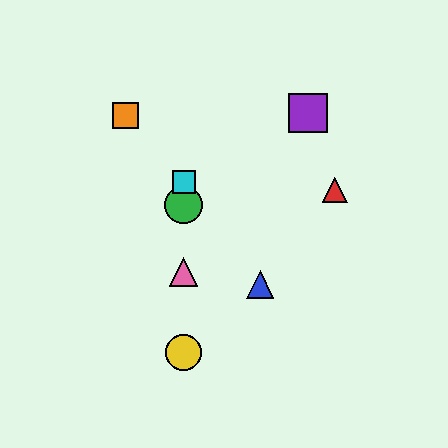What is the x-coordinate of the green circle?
The green circle is at x≈184.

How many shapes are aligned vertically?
4 shapes (the green circle, the yellow circle, the cyan square, the pink triangle) are aligned vertically.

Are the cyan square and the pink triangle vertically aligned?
Yes, both are at x≈184.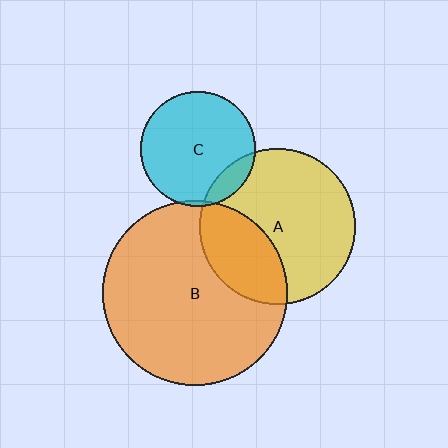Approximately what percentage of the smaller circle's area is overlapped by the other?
Approximately 30%.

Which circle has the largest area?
Circle B (orange).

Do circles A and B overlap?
Yes.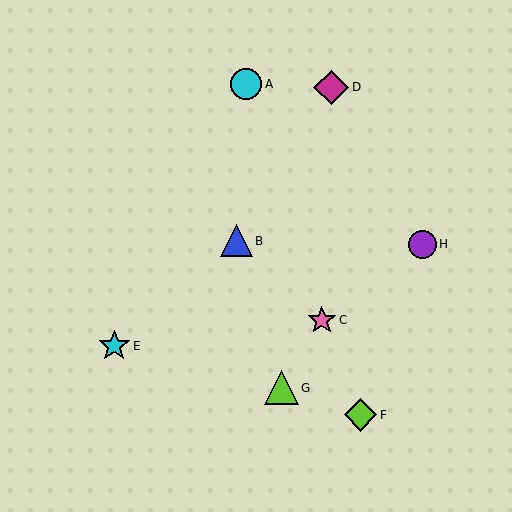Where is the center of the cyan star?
The center of the cyan star is at (114, 346).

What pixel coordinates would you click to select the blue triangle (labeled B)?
Click at (236, 241) to select the blue triangle B.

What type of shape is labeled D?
Shape D is a magenta diamond.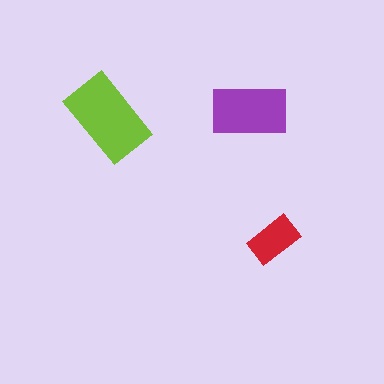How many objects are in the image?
There are 3 objects in the image.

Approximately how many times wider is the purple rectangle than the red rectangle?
About 1.5 times wider.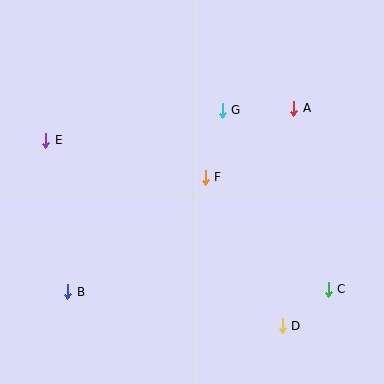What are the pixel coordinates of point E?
Point E is at (46, 140).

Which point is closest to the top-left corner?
Point E is closest to the top-left corner.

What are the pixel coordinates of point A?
Point A is at (294, 108).